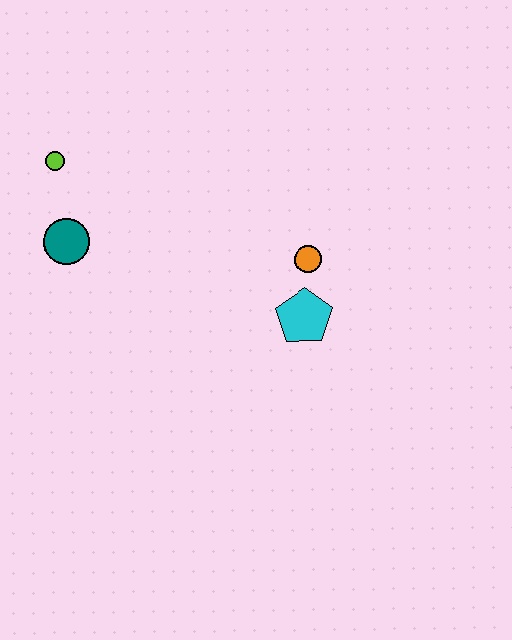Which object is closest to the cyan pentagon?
The orange circle is closest to the cyan pentagon.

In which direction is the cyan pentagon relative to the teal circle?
The cyan pentagon is to the right of the teal circle.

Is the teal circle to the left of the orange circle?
Yes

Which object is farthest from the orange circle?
The lime circle is farthest from the orange circle.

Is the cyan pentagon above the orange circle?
No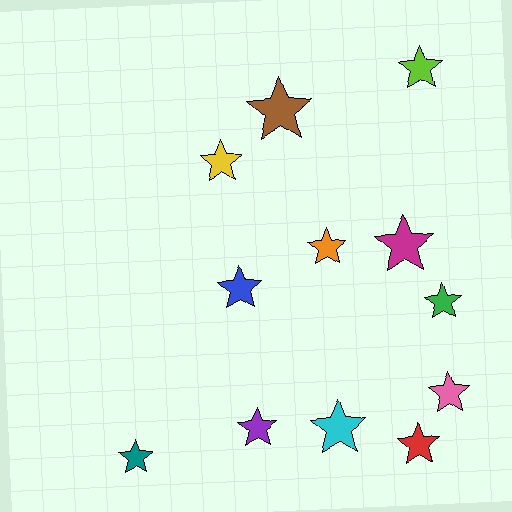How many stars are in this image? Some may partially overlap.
There are 12 stars.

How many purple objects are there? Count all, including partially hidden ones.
There is 1 purple object.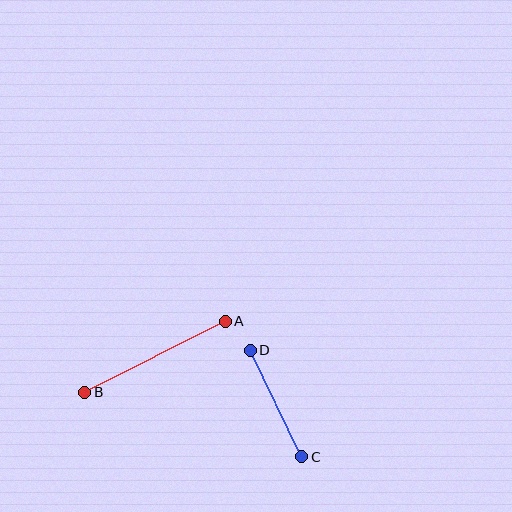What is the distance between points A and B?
The distance is approximately 157 pixels.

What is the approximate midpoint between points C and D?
The midpoint is at approximately (276, 403) pixels.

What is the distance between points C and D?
The distance is approximately 118 pixels.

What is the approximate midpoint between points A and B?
The midpoint is at approximately (155, 357) pixels.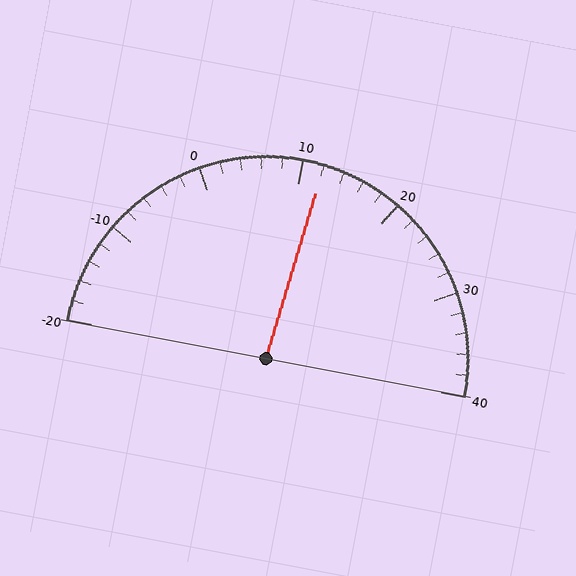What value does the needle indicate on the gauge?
The needle indicates approximately 12.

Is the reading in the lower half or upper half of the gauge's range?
The reading is in the upper half of the range (-20 to 40).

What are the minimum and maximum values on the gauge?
The gauge ranges from -20 to 40.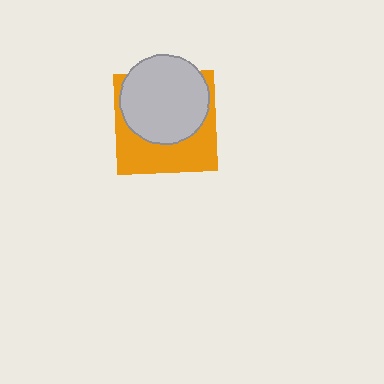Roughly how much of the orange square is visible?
About half of it is visible (roughly 46%).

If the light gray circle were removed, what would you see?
You would see the complete orange square.